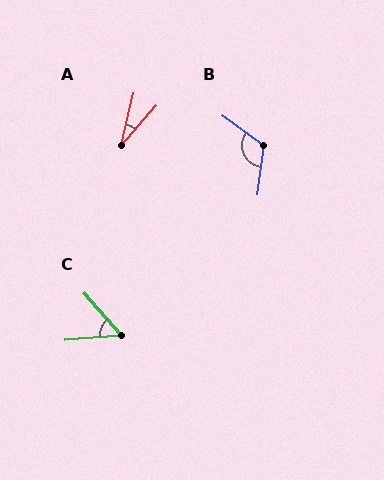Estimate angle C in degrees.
Approximately 53 degrees.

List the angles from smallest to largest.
A (28°), C (53°), B (118°).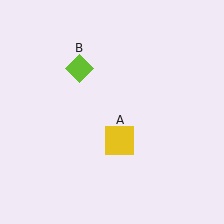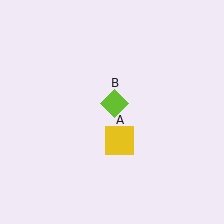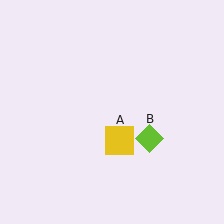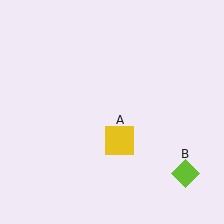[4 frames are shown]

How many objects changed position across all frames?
1 object changed position: lime diamond (object B).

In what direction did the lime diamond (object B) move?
The lime diamond (object B) moved down and to the right.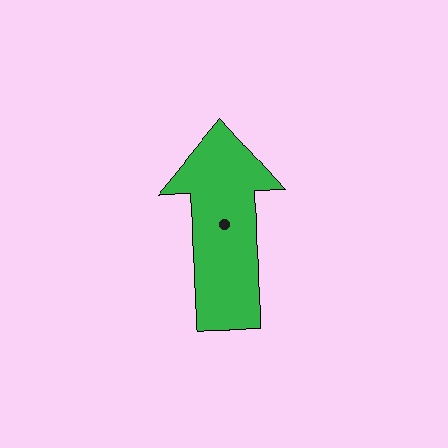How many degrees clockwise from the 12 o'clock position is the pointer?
Approximately 359 degrees.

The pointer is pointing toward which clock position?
Roughly 12 o'clock.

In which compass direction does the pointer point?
North.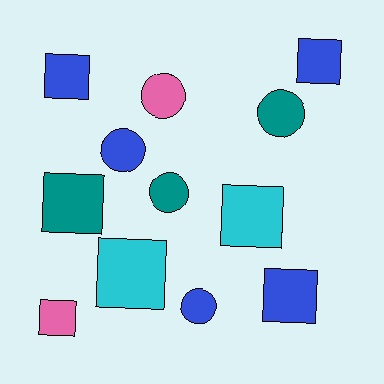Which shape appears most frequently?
Square, with 7 objects.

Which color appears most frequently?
Blue, with 5 objects.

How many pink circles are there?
There is 1 pink circle.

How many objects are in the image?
There are 12 objects.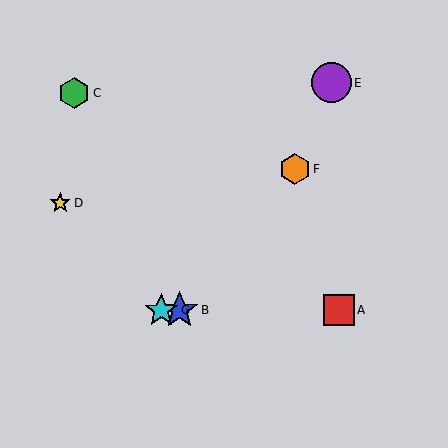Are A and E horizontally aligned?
No, A is at y≈310 and E is at y≈83.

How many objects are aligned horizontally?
3 objects (A, B, G) are aligned horizontally.